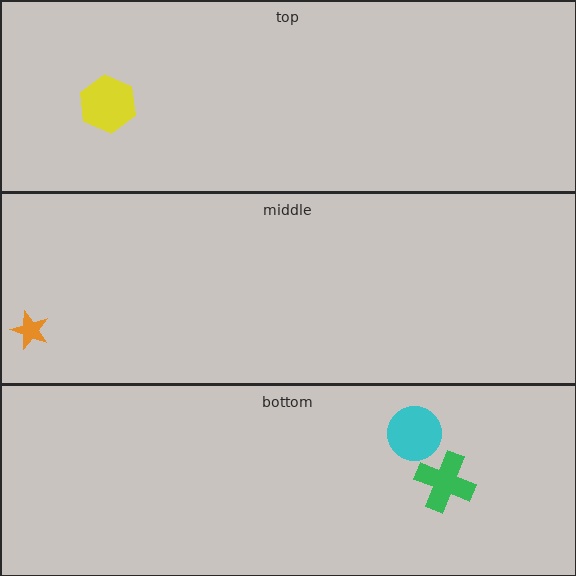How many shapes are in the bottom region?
2.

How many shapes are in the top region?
1.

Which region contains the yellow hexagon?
The top region.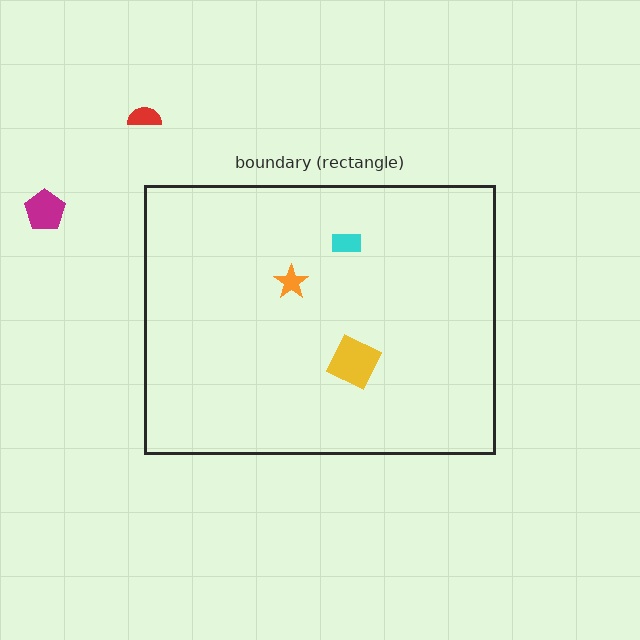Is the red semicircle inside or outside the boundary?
Outside.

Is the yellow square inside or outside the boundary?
Inside.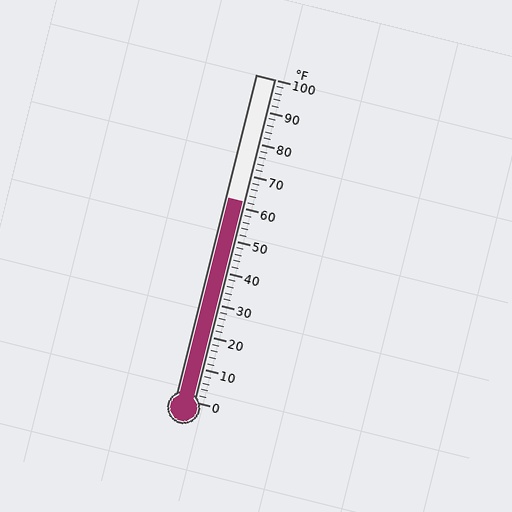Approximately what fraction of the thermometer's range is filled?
The thermometer is filled to approximately 60% of its range.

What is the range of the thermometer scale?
The thermometer scale ranges from 0°F to 100°F.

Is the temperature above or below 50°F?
The temperature is above 50°F.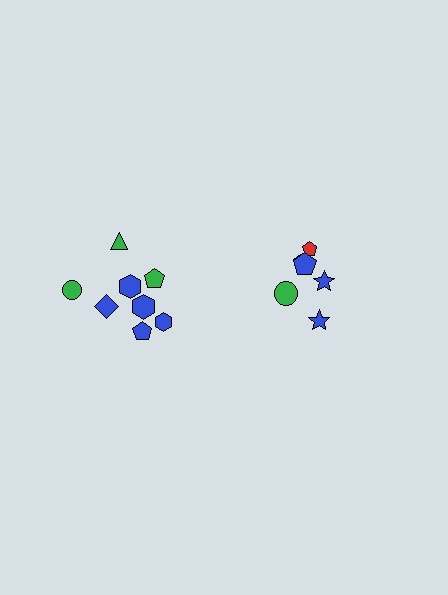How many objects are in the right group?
There are 6 objects.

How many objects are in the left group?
There are 8 objects.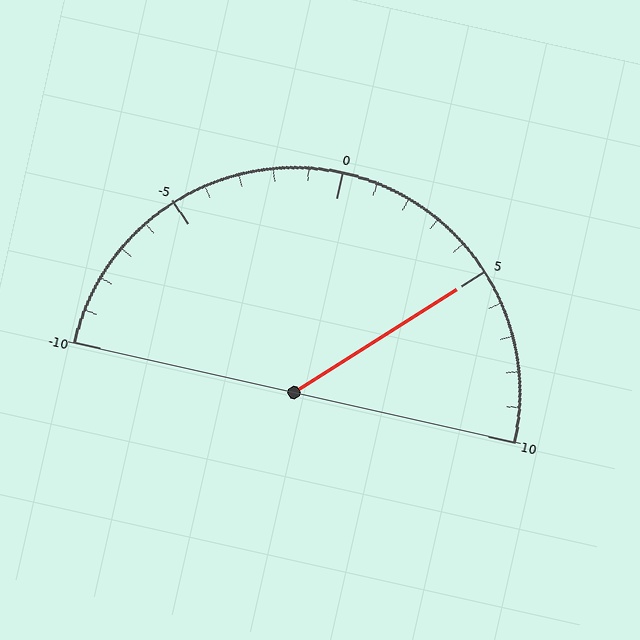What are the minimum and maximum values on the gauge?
The gauge ranges from -10 to 10.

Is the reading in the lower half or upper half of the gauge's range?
The reading is in the upper half of the range (-10 to 10).